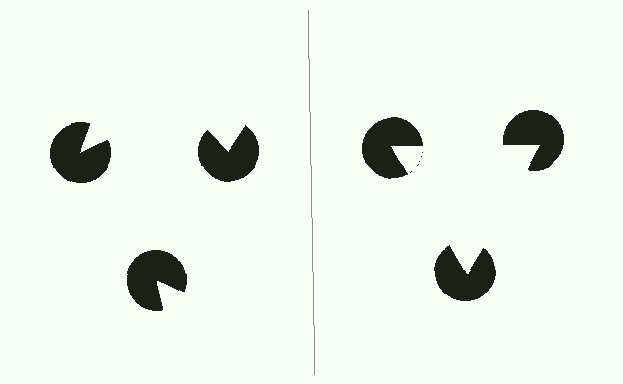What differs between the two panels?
The pac-man discs are positioned identically on both sides; only the wedge orientations differ. On the right they align to a triangle; on the left they are misaligned.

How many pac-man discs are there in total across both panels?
6 — 3 on each side.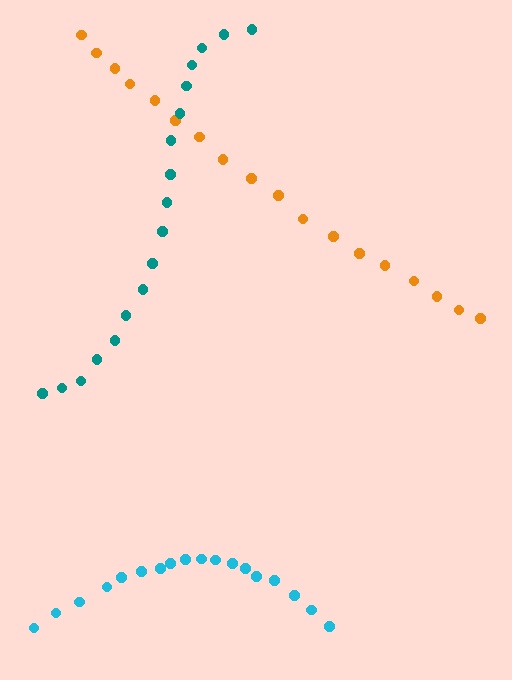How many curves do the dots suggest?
There are 3 distinct paths.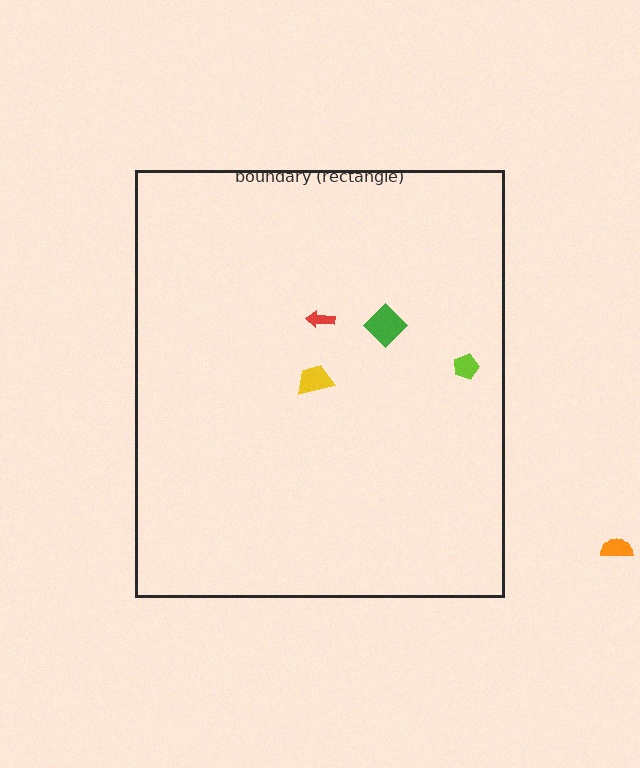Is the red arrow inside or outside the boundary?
Inside.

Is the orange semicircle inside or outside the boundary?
Outside.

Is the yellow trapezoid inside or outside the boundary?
Inside.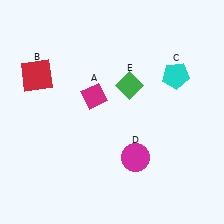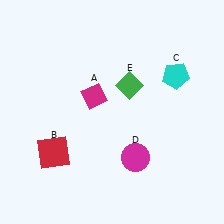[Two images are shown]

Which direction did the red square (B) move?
The red square (B) moved down.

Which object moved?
The red square (B) moved down.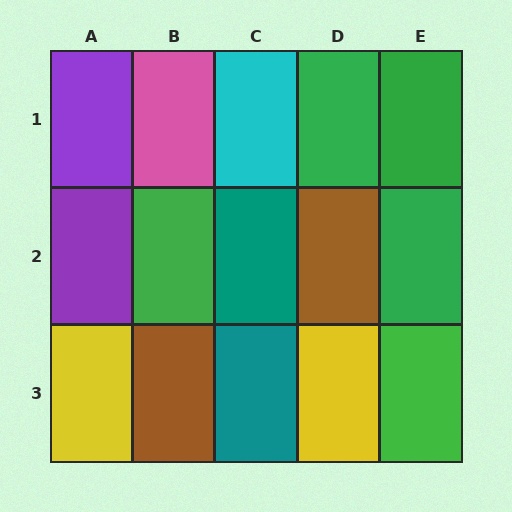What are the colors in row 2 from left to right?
Purple, green, teal, brown, green.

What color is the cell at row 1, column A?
Purple.